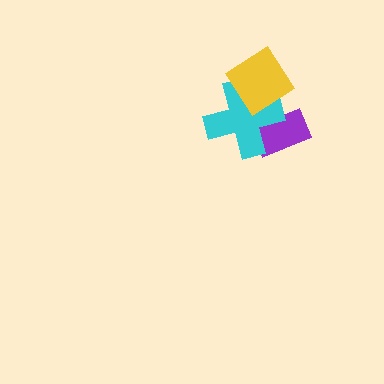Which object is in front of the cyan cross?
The yellow diamond is in front of the cyan cross.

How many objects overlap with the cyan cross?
2 objects overlap with the cyan cross.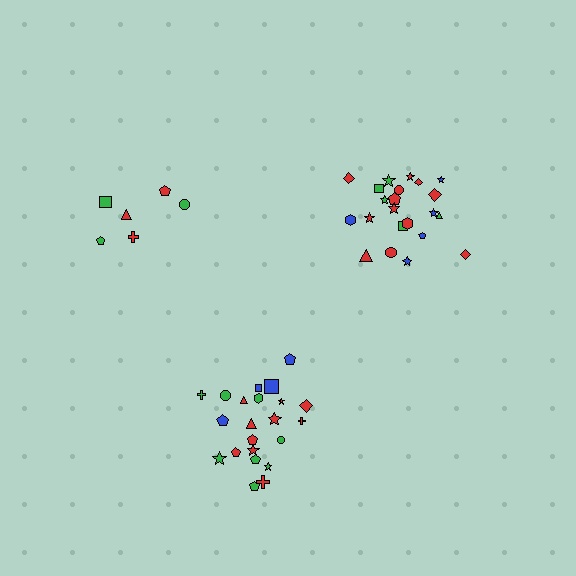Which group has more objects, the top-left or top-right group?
The top-right group.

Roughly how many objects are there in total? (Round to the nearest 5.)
Roughly 50 objects in total.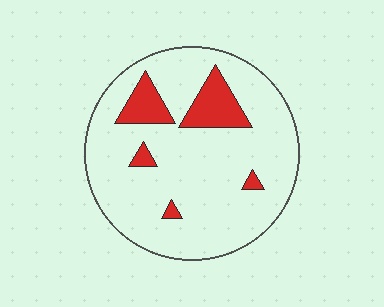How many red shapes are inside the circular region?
5.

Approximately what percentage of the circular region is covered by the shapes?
Approximately 15%.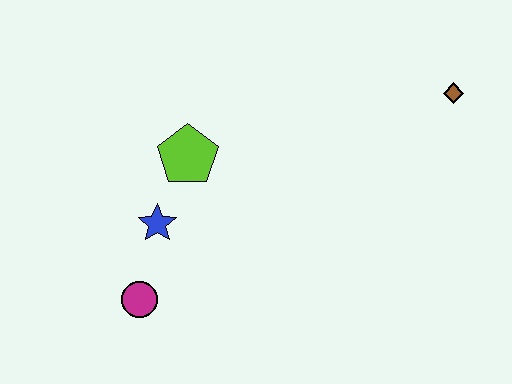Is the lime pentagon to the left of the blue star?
No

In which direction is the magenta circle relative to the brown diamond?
The magenta circle is to the left of the brown diamond.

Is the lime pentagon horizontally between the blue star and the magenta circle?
No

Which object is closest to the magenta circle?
The blue star is closest to the magenta circle.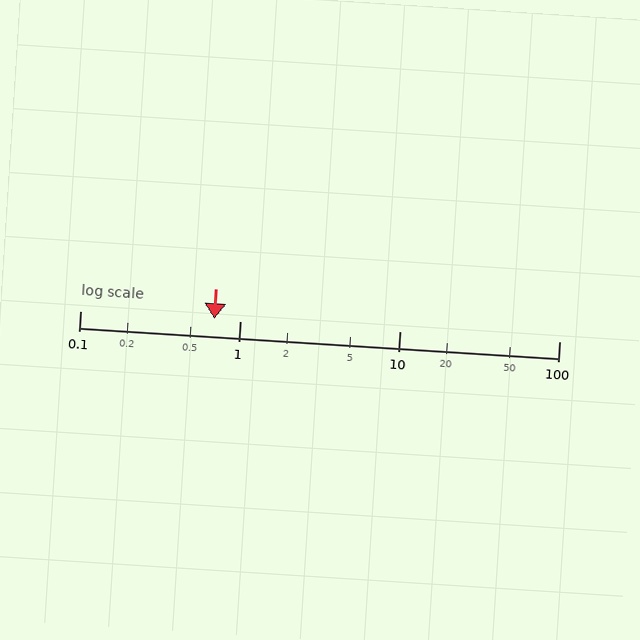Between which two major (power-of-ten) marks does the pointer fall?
The pointer is between 0.1 and 1.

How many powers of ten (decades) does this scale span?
The scale spans 3 decades, from 0.1 to 100.